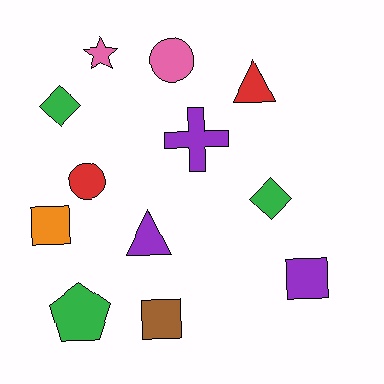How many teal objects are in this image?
There are no teal objects.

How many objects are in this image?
There are 12 objects.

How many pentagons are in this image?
There is 1 pentagon.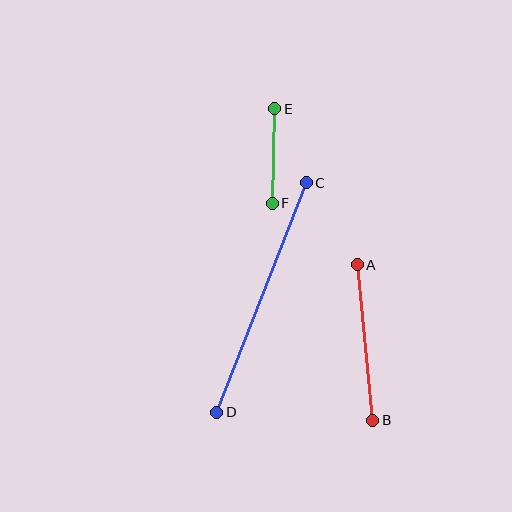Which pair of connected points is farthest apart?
Points C and D are farthest apart.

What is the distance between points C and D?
The distance is approximately 246 pixels.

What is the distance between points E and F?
The distance is approximately 95 pixels.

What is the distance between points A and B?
The distance is approximately 156 pixels.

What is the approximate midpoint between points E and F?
The midpoint is at approximately (273, 156) pixels.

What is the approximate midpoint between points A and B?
The midpoint is at approximately (365, 342) pixels.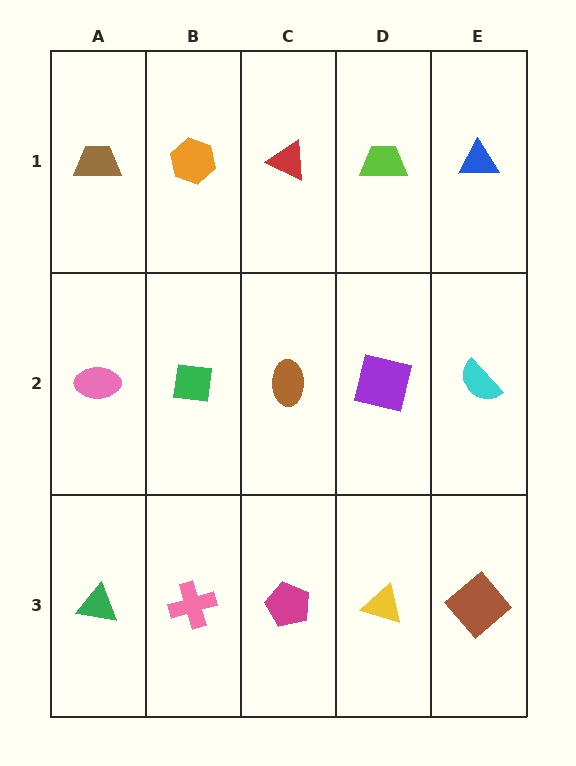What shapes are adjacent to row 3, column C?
A brown ellipse (row 2, column C), a pink cross (row 3, column B), a yellow triangle (row 3, column D).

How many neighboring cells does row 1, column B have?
3.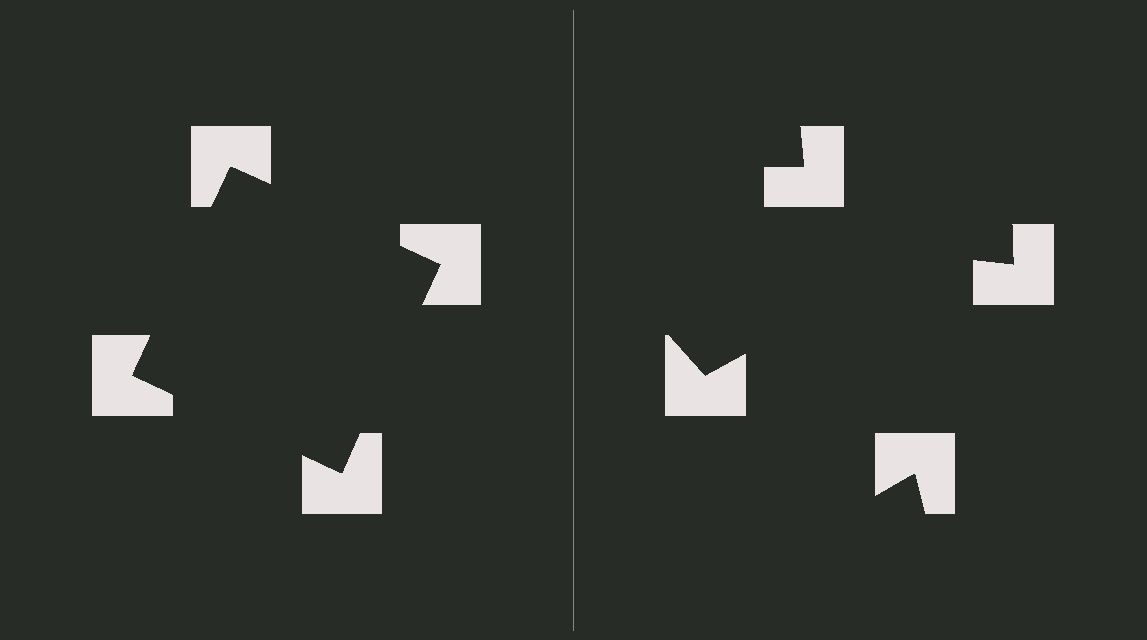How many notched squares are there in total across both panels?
8 — 4 on each side.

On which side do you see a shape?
An illusory square appears on the left side. On the right side the wedge cuts are rotated, so no coherent shape forms.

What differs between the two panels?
The notched squares are positioned identically on both sides; only the wedge orientations differ. On the left they align to a square; on the right they are misaligned.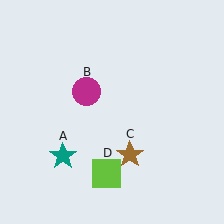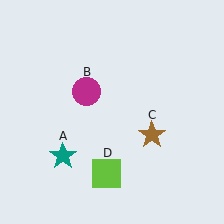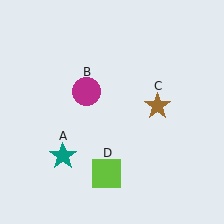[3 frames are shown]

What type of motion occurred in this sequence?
The brown star (object C) rotated counterclockwise around the center of the scene.